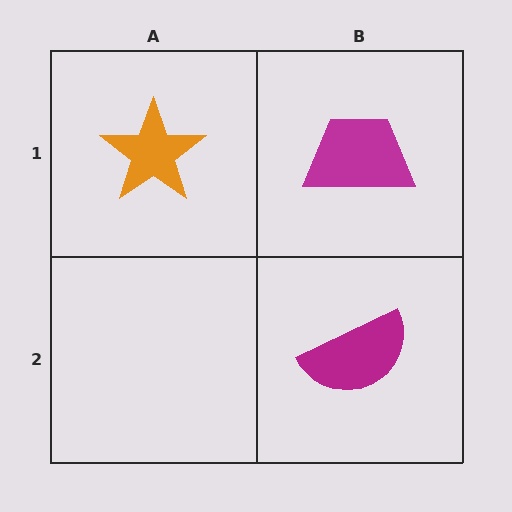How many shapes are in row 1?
2 shapes.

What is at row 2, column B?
A magenta semicircle.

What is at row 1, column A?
An orange star.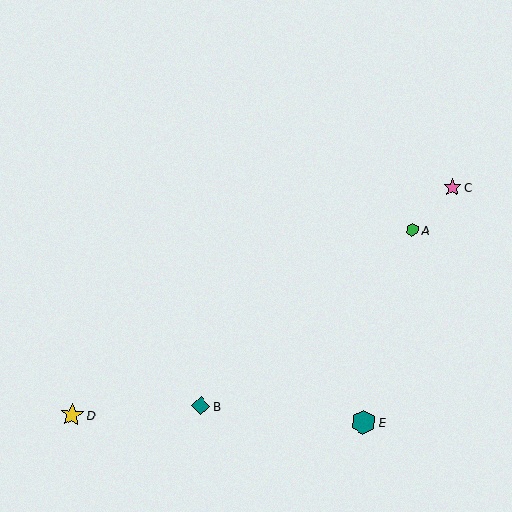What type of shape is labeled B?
Shape B is a teal diamond.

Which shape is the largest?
The teal hexagon (labeled E) is the largest.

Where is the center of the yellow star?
The center of the yellow star is at (72, 415).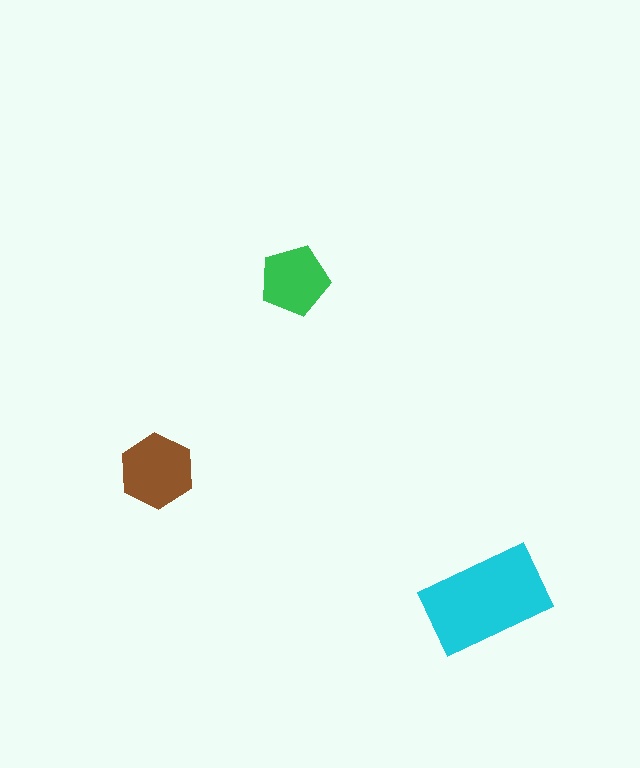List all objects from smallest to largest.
The green pentagon, the brown hexagon, the cyan rectangle.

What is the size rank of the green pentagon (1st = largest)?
3rd.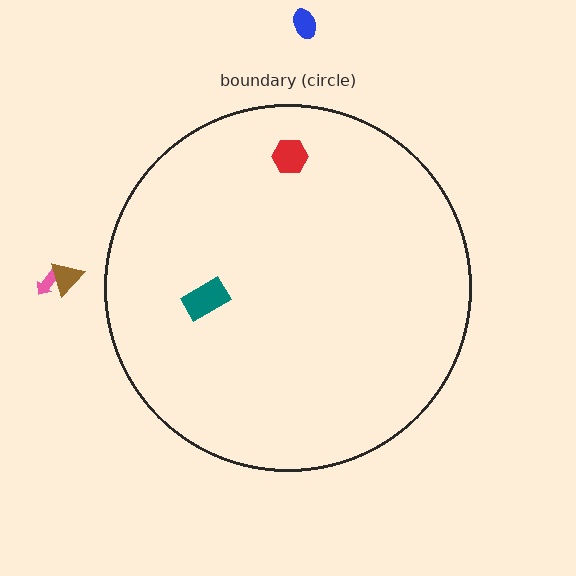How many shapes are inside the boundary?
2 inside, 3 outside.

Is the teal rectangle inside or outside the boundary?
Inside.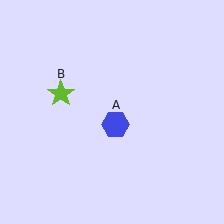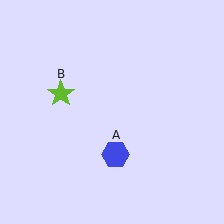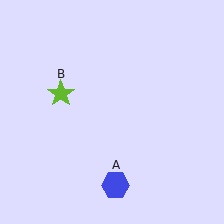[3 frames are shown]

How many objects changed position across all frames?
1 object changed position: blue hexagon (object A).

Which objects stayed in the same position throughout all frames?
Lime star (object B) remained stationary.